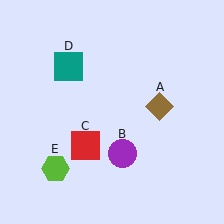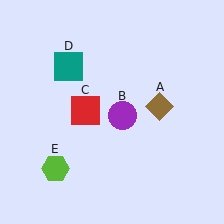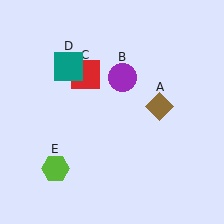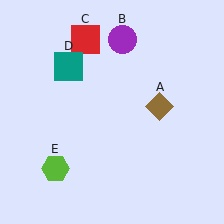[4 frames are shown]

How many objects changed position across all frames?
2 objects changed position: purple circle (object B), red square (object C).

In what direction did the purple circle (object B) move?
The purple circle (object B) moved up.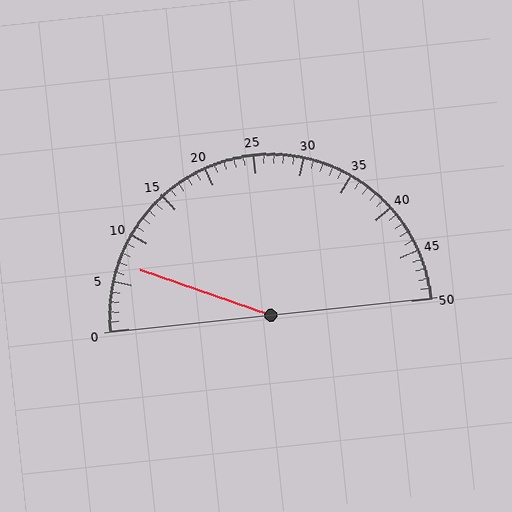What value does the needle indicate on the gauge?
The needle indicates approximately 7.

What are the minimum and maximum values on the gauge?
The gauge ranges from 0 to 50.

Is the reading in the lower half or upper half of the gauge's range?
The reading is in the lower half of the range (0 to 50).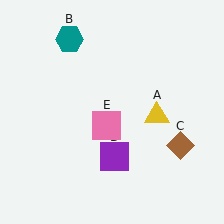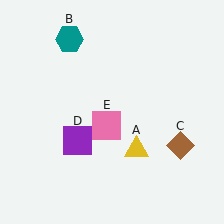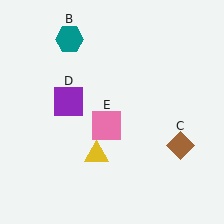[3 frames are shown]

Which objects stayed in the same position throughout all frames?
Teal hexagon (object B) and brown diamond (object C) and pink square (object E) remained stationary.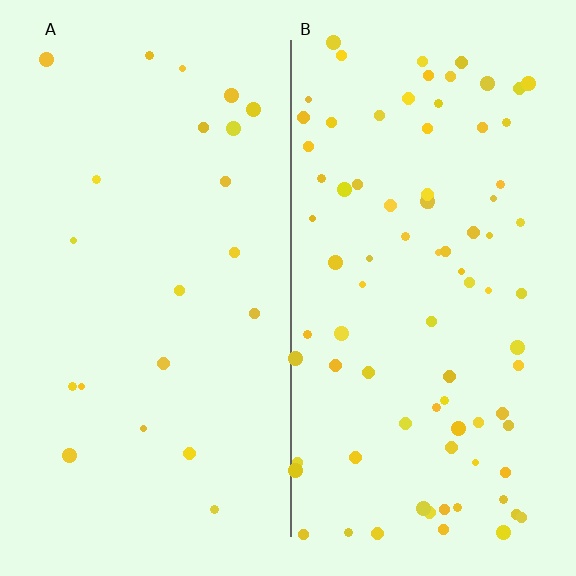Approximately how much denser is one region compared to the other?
Approximately 3.9× — region B over region A.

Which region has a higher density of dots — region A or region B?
B (the right).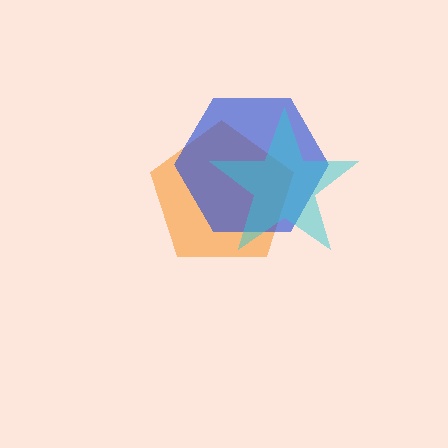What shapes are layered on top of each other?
The layered shapes are: an orange pentagon, a blue hexagon, a cyan star.